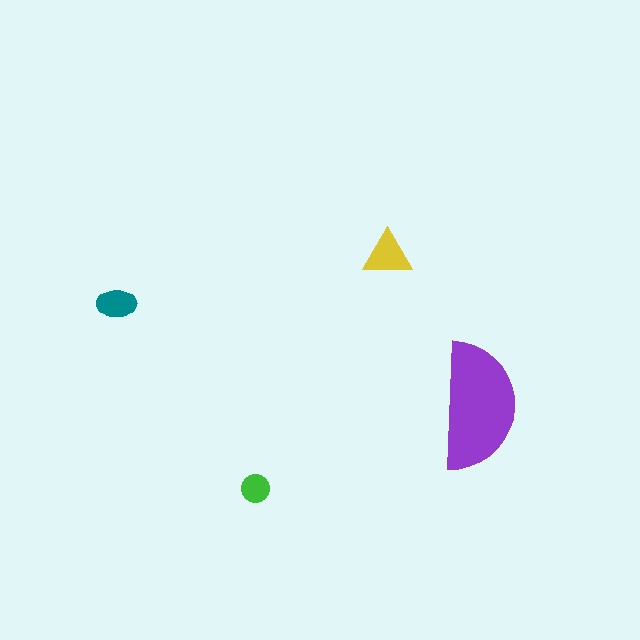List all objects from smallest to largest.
The green circle, the teal ellipse, the yellow triangle, the purple semicircle.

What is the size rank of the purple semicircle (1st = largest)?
1st.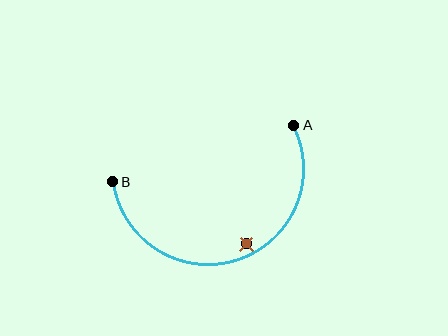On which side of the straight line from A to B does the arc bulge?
The arc bulges below the straight line connecting A and B.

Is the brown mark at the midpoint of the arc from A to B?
No — the brown mark does not lie on the arc at all. It sits slightly inside the curve.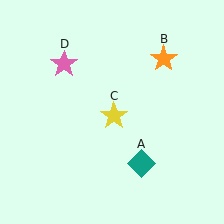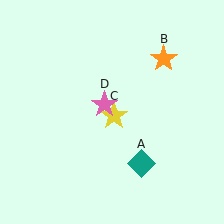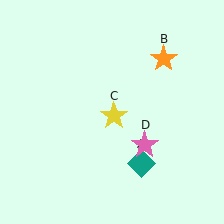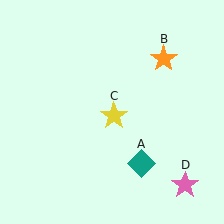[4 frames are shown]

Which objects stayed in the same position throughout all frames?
Teal diamond (object A) and orange star (object B) and yellow star (object C) remained stationary.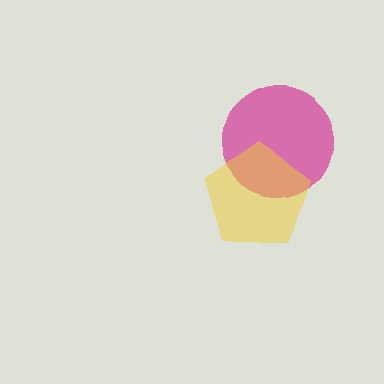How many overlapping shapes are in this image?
There are 2 overlapping shapes in the image.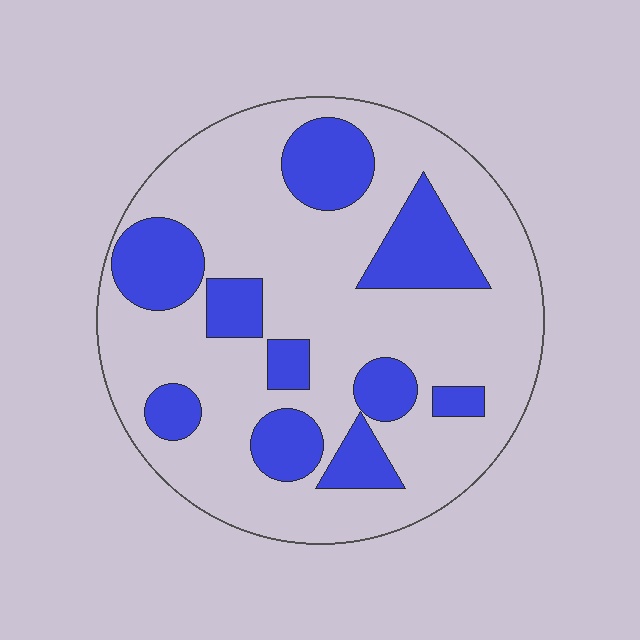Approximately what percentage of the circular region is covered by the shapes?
Approximately 25%.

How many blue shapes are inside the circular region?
10.